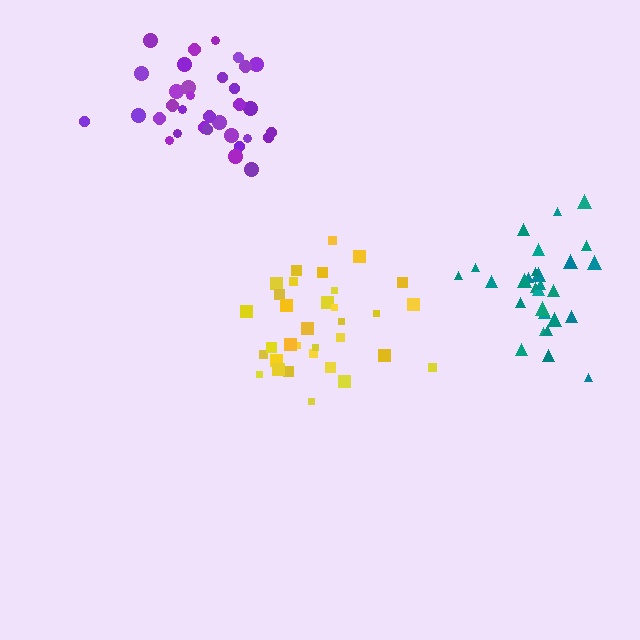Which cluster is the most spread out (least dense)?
Yellow.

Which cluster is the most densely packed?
Purple.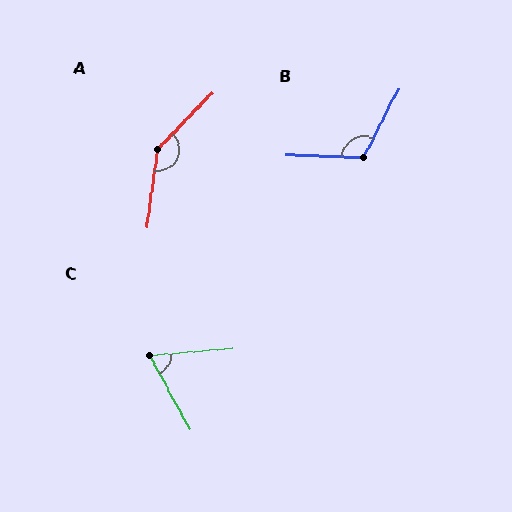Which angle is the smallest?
C, at approximately 67 degrees.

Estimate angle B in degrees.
Approximately 115 degrees.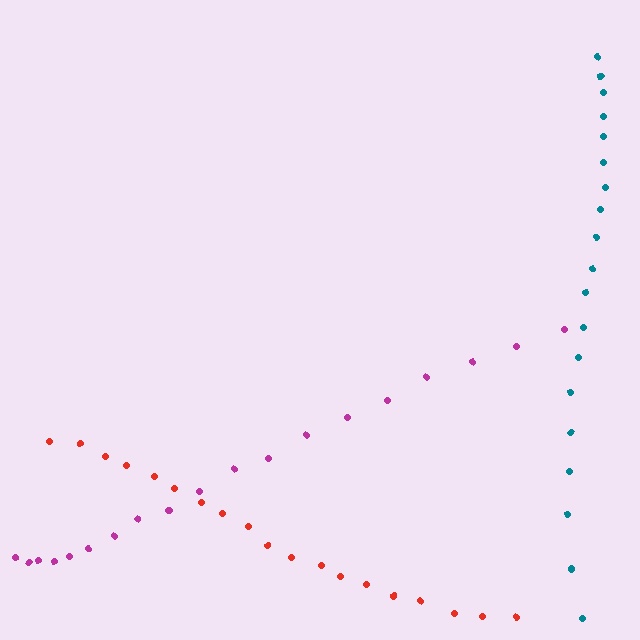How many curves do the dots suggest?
There are 3 distinct paths.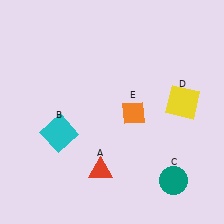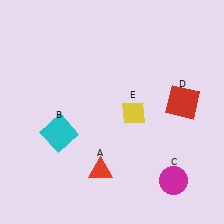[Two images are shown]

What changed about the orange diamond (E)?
In Image 1, E is orange. In Image 2, it changed to yellow.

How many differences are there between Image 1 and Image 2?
There are 3 differences between the two images.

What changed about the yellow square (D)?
In Image 1, D is yellow. In Image 2, it changed to red.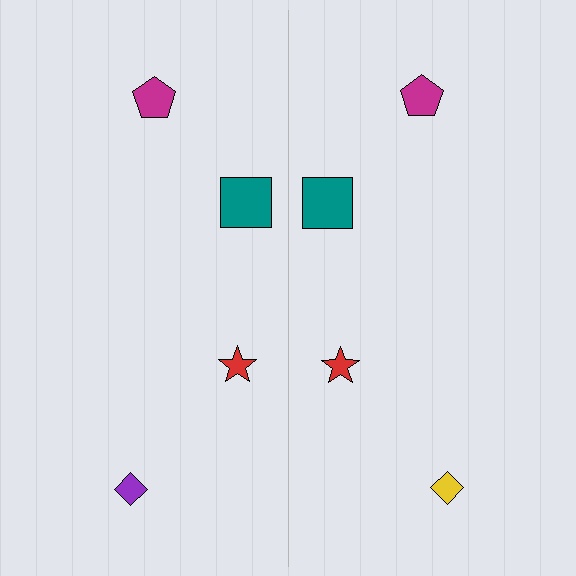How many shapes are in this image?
There are 8 shapes in this image.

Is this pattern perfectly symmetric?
No, the pattern is not perfectly symmetric. The yellow diamond on the right side breaks the symmetry — its mirror counterpart is purple.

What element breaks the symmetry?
The yellow diamond on the right side breaks the symmetry — its mirror counterpart is purple.